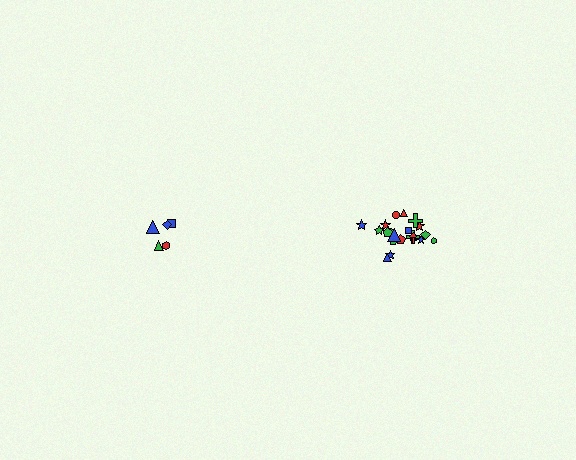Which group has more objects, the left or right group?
The right group.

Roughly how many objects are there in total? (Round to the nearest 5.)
Roughly 25 objects in total.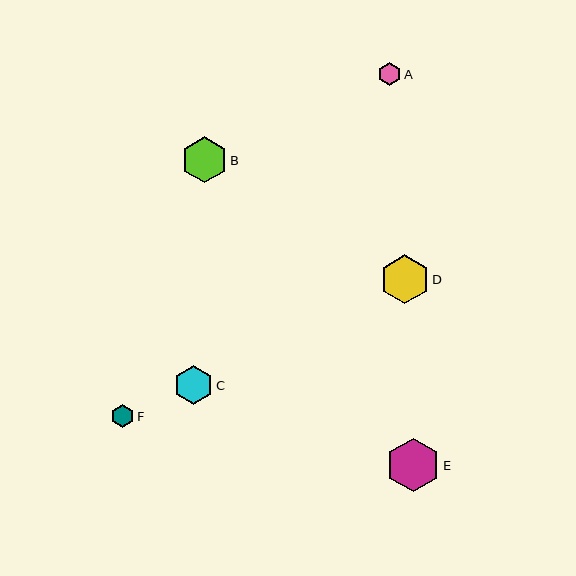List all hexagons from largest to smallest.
From largest to smallest: E, D, B, C, A, F.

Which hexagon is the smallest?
Hexagon F is the smallest with a size of approximately 22 pixels.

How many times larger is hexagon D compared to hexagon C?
Hexagon D is approximately 1.3 times the size of hexagon C.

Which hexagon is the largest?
Hexagon E is the largest with a size of approximately 53 pixels.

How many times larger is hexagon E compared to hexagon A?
Hexagon E is approximately 2.3 times the size of hexagon A.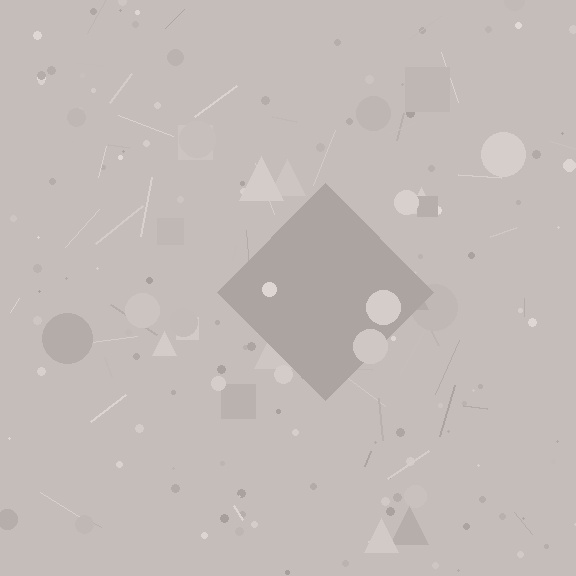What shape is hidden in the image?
A diamond is hidden in the image.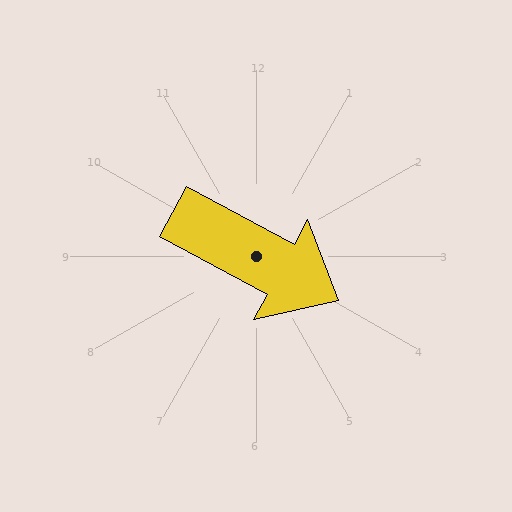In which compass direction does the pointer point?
Southeast.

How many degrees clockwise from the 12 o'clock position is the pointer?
Approximately 118 degrees.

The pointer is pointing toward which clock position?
Roughly 4 o'clock.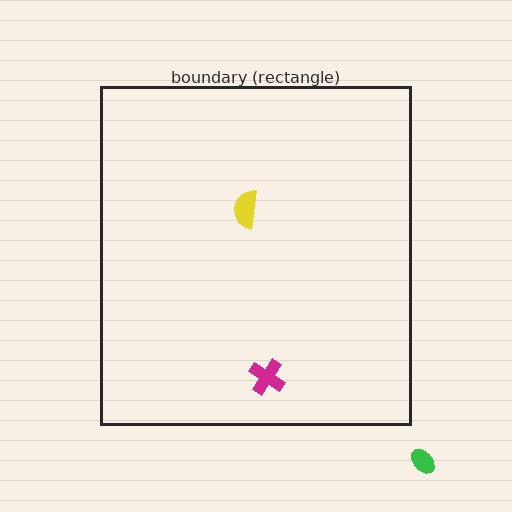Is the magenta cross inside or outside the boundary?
Inside.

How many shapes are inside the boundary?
2 inside, 1 outside.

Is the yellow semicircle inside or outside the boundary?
Inside.